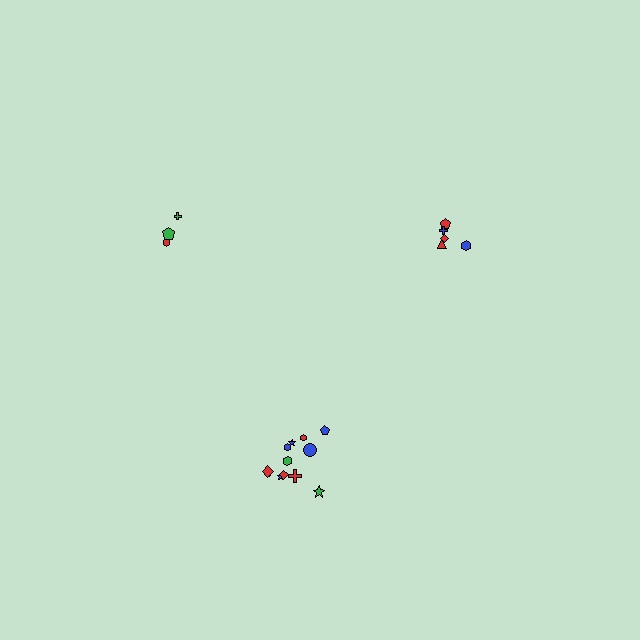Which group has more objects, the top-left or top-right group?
The top-right group.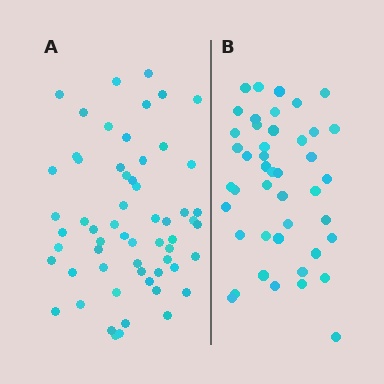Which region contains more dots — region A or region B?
Region A (the left region) has more dots.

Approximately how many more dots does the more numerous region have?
Region A has approximately 15 more dots than region B.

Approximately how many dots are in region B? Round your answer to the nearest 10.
About 40 dots. (The exact count is 44, which rounds to 40.)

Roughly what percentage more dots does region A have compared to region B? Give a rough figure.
About 35% more.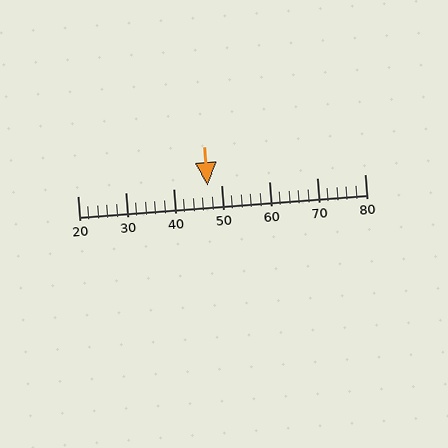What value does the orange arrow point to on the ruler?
The orange arrow points to approximately 47.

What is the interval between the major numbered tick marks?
The major tick marks are spaced 10 units apart.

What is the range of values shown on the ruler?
The ruler shows values from 20 to 80.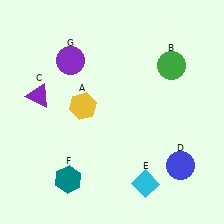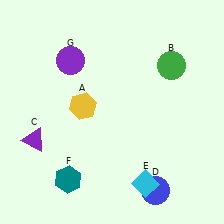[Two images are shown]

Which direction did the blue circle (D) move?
The blue circle (D) moved left.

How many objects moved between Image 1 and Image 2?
2 objects moved between the two images.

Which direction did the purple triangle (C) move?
The purple triangle (C) moved down.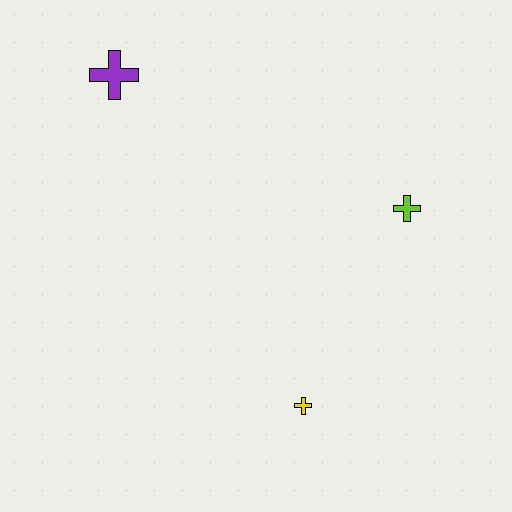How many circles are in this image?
There are no circles.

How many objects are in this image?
There are 3 objects.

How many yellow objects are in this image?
There is 1 yellow object.